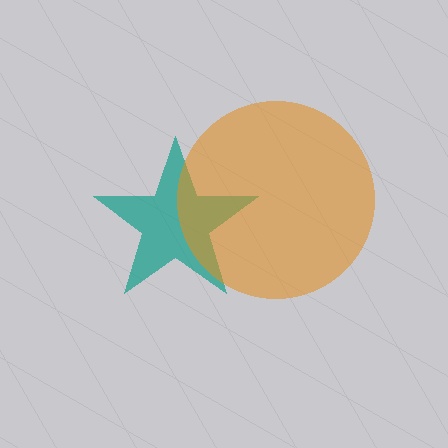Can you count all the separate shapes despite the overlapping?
Yes, there are 2 separate shapes.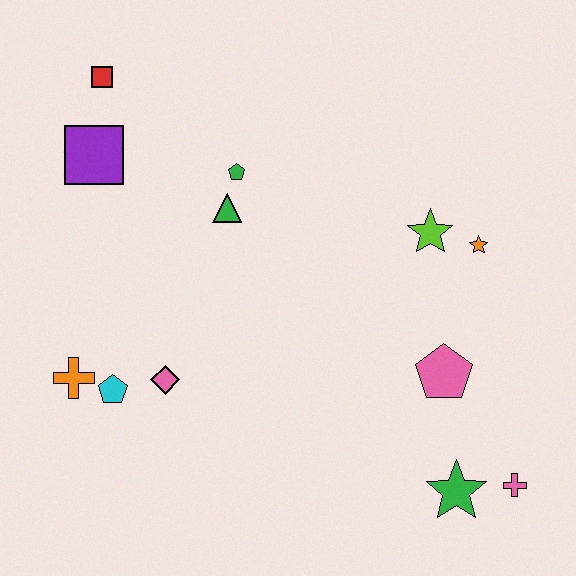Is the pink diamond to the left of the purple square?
No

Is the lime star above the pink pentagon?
Yes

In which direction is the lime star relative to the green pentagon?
The lime star is to the right of the green pentagon.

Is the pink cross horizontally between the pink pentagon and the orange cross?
No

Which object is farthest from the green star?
The red square is farthest from the green star.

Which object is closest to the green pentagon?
The green triangle is closest to the green pentagon.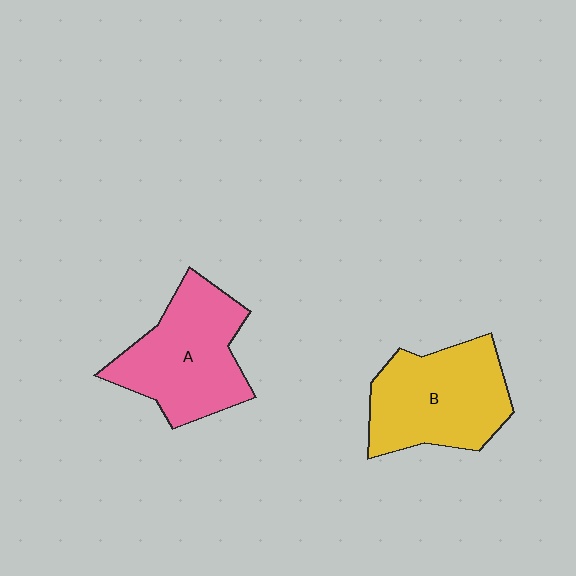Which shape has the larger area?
Shape A (pink).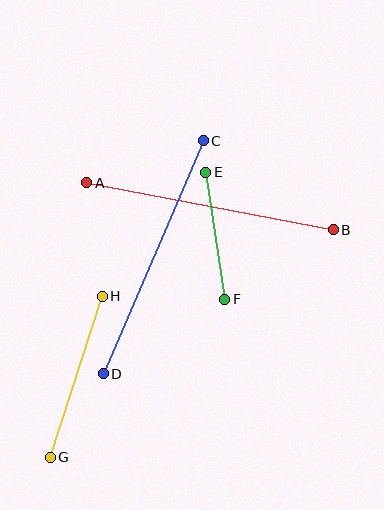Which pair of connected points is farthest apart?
Points C and D are farthest apart.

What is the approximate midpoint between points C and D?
The midpoint is at approximately (153, 257) pixels.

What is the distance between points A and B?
The distance is approximately 251 pixels.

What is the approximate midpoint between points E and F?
The midpoint is at approximately (215, 236) pixels.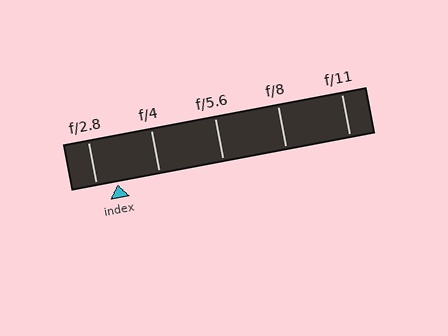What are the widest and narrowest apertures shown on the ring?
The widest aperture shown is f/2.8 and the narrowest is f/11.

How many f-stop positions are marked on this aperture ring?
There are 5 f-stop positions marked.